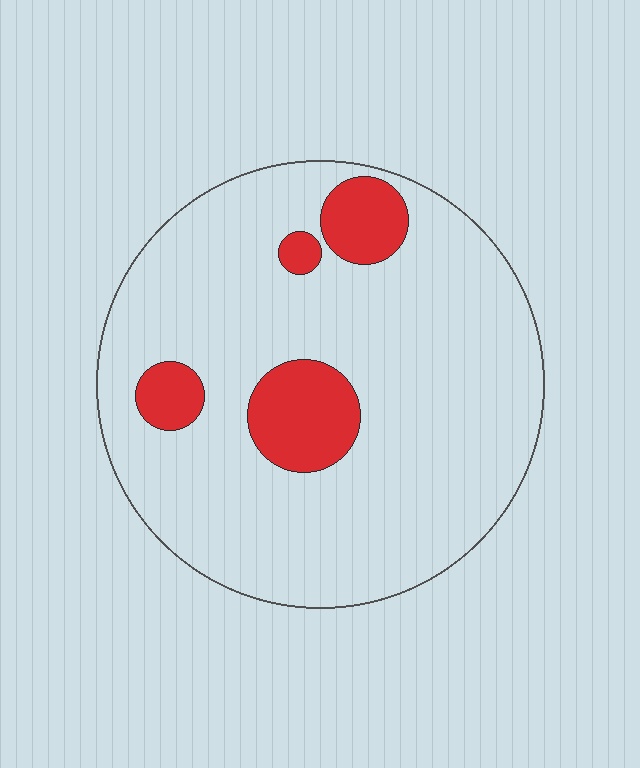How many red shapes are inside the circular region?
4.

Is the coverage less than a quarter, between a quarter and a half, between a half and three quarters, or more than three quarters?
Less than a quarter.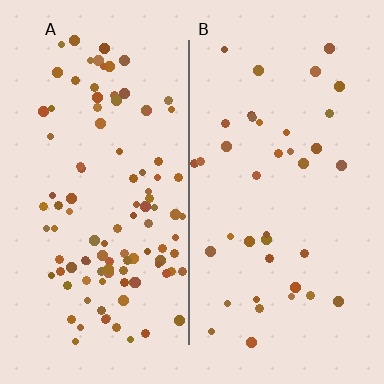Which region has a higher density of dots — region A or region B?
A (the left).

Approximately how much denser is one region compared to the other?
Approximately 2.8× — region A over region B.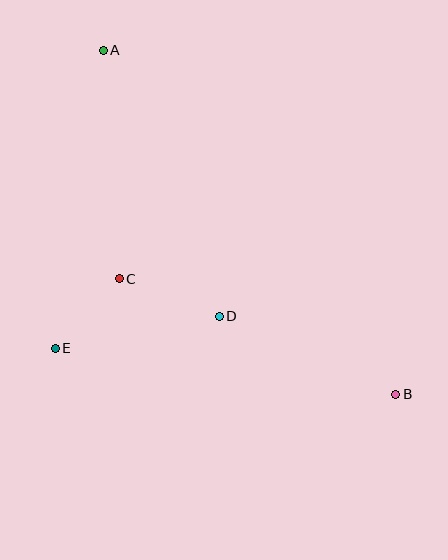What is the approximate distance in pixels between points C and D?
The distance between C and D is approximately 107 pixels.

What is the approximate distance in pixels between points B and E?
The distance between B and E is approximately 344 pixels.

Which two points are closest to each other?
Points C and E are closest to each other.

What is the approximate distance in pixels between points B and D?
The distance between B and D is approximately 193 pixels.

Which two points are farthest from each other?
Points A and B are farthest from each other.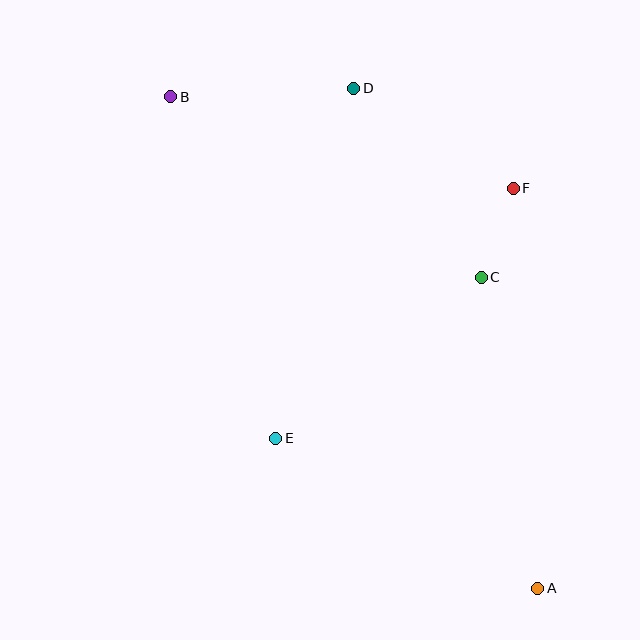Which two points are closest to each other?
Points C and F are closest to each other.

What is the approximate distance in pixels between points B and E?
The distance between B and E is approximately 357 pixels.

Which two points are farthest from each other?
Points A and B are farthest from each other.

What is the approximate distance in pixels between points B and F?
The distance between B and F is approximately 354 pixels.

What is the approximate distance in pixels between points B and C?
The distance between B and C is approximately 359 pixels.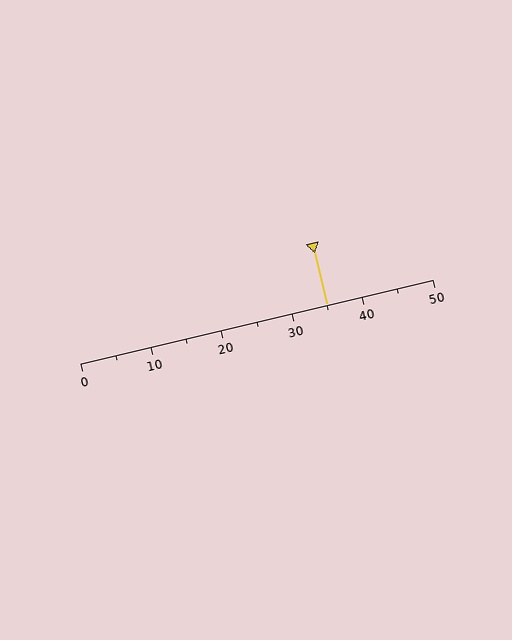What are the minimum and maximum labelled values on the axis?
The axis runs from 0 to 50.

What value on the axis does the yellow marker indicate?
The marker indicates approximately 35.